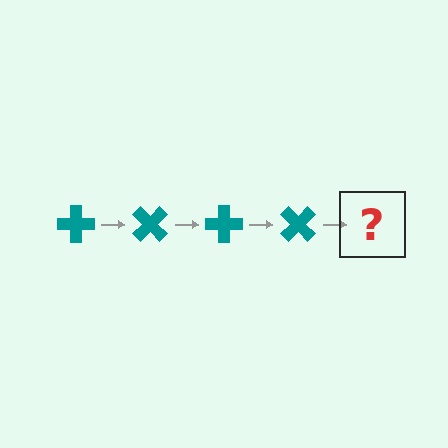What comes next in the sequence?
The next element should be a teal cross rotated 180 degrees.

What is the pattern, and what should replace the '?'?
The pattern is that the cross rotates 45 degrees each step. The '?' should be a teal cross rotated 180 degrees.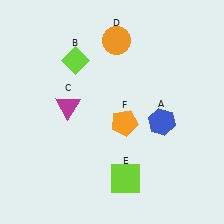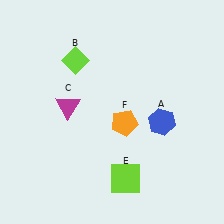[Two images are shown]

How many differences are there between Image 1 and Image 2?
There is 1 difference between the two images.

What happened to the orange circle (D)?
The orange circle (D) was removed in Image 2. It was in the top-right area of Image 1.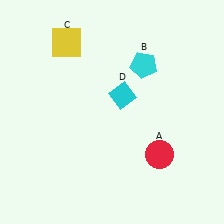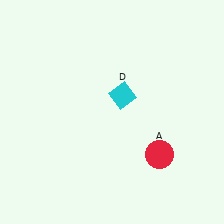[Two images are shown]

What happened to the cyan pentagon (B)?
The cyan pentagon (B) was removed in Image 2. It was in the top-right area of Image 1.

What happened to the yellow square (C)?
The yellow square (C) was removed in Image 2. It was in the top-left area of Image 1.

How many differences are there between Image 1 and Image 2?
There are 2 differences between the two images.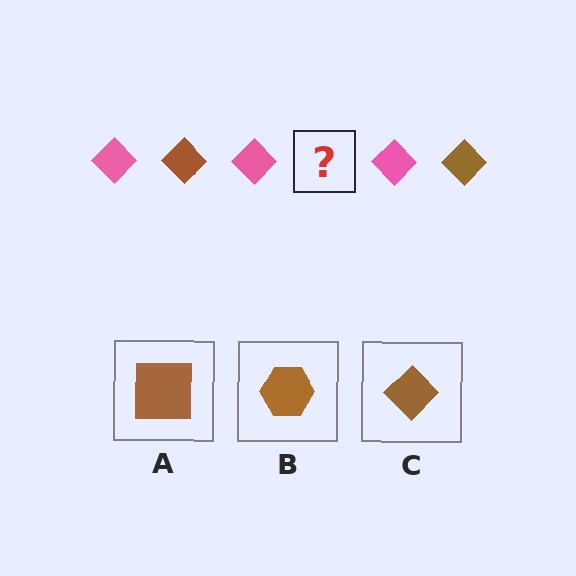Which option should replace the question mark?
Option C.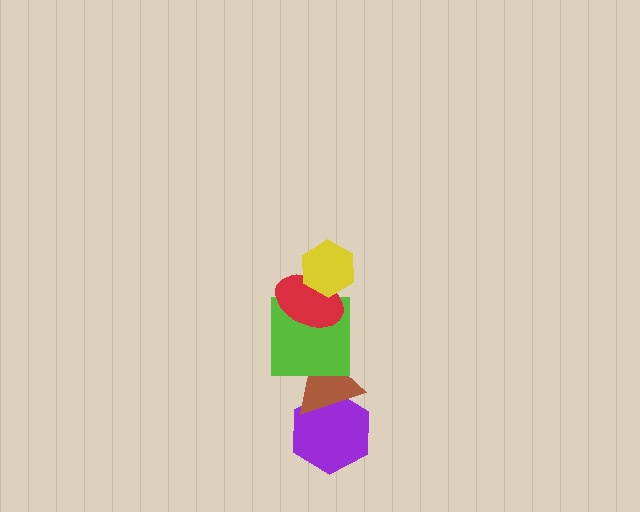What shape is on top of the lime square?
The red ellipse is on top of the lime square.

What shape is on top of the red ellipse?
The yellow hexagon is on top of the red ellipse.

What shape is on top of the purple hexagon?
The brown triangle is on top of the purple hexagon.